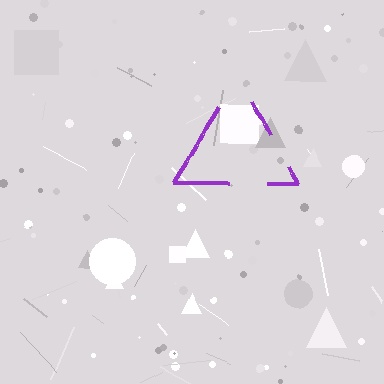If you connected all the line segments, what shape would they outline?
They would outline a triangle.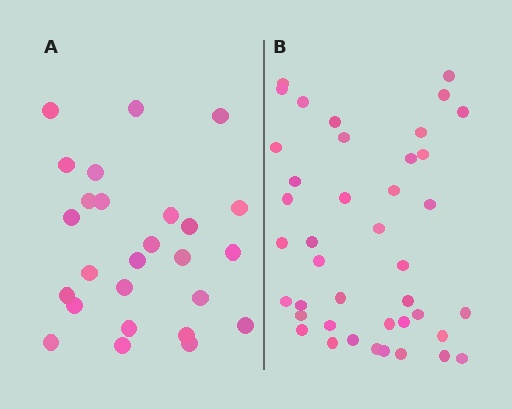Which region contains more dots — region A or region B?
Region B (the right region) has more dots.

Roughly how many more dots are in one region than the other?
Region B has approximately 15 more dots than region A.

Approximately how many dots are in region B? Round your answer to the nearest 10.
About 40 dots. (The exact count is 41, which rounds to 40.)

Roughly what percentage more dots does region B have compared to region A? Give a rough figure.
About 60% more.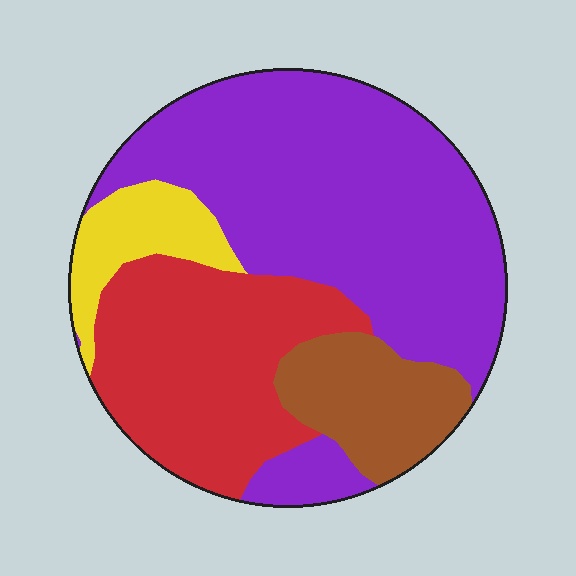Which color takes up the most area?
Purple, at roughly 50%.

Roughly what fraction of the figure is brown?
Brown takes up about one eighth (1/8) of the figure.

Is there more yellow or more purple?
Purple.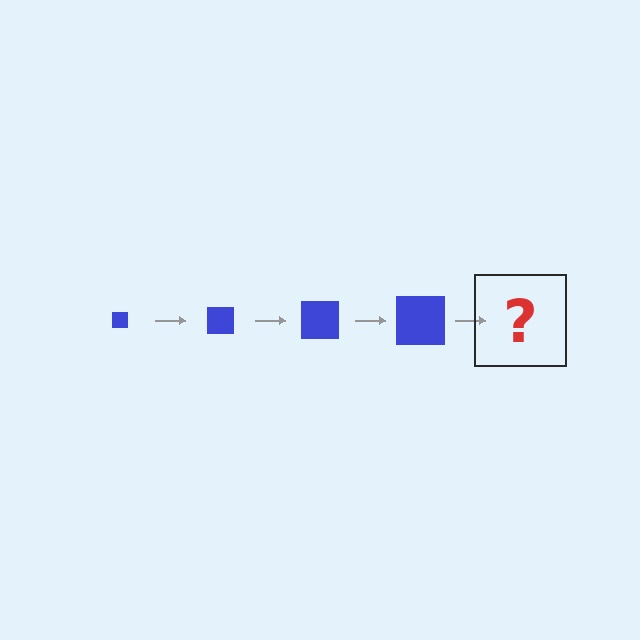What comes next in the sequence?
The next element should be a blue square, larger than the previous one.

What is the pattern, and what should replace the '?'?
The pattern is that the square gets progressively larger each step. The '?' should be a blue square, larger than the previous one.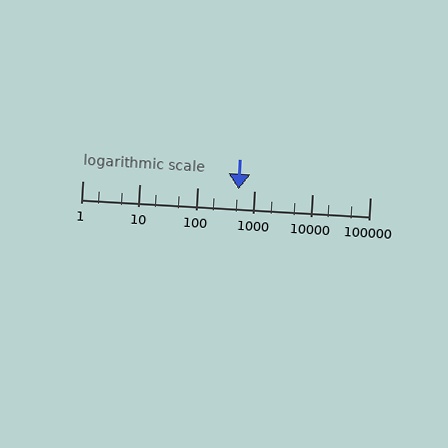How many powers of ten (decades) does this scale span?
The scale spans 5 decades, from 1 to 100000.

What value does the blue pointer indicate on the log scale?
The pointer indicates approximately 530.